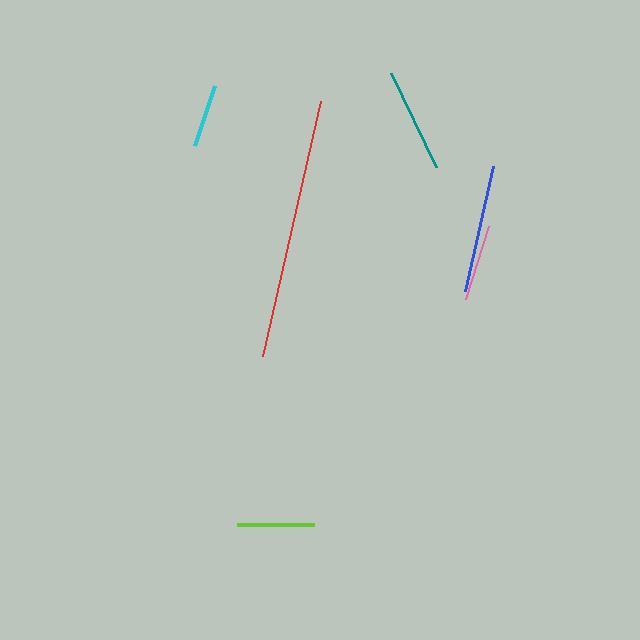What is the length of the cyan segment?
The cyan segment is approximately 63 pixels long.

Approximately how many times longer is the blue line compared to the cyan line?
The blue line is approximately 2.0 times the length of the cyan line.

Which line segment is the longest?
The red line is the longest at approximately 261 pixels.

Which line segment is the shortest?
The cyan line is the shortest at approximately 63 pixels.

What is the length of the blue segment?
The blue segment is approximately 128 pixels long.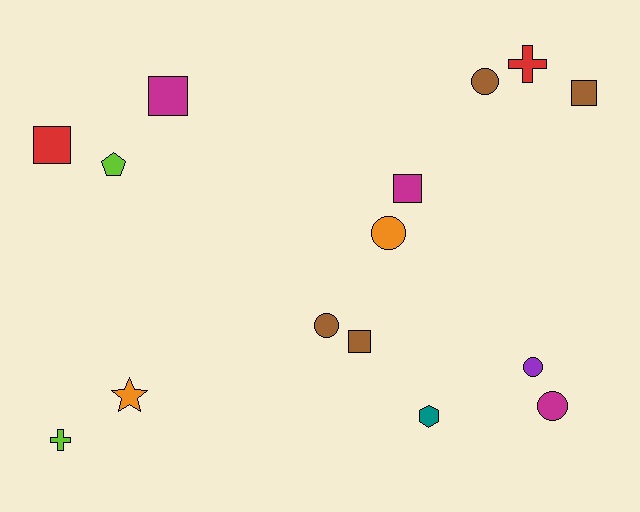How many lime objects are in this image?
There are 2 lime objects.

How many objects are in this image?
There are 15 objects.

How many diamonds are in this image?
There are no diamonds.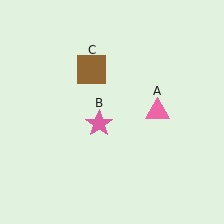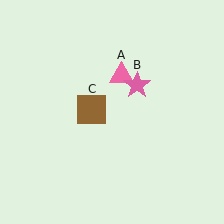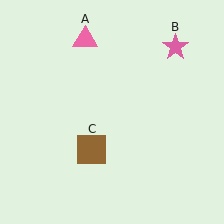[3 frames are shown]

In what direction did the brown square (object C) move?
The brown square (object C) moved down.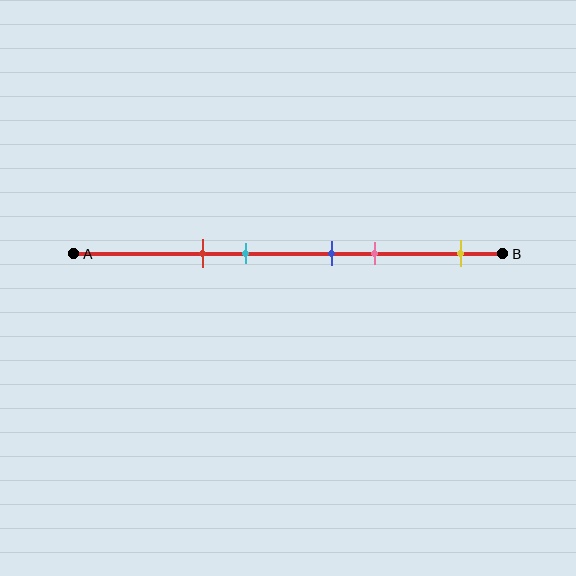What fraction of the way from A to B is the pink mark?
The pink mark is approximately 70% (0.7) of the way from A to B.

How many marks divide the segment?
There are 5 marks dividing the segment.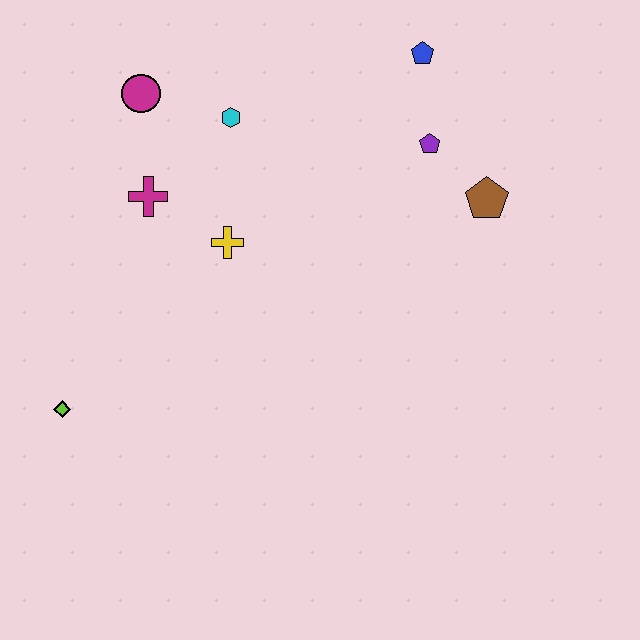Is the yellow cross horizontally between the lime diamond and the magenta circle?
No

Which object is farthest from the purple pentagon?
The lime diamond is farthest from the purple pentagon.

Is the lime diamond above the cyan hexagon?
No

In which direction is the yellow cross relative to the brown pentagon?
The yellow cross is to the left of the brown pentagon.